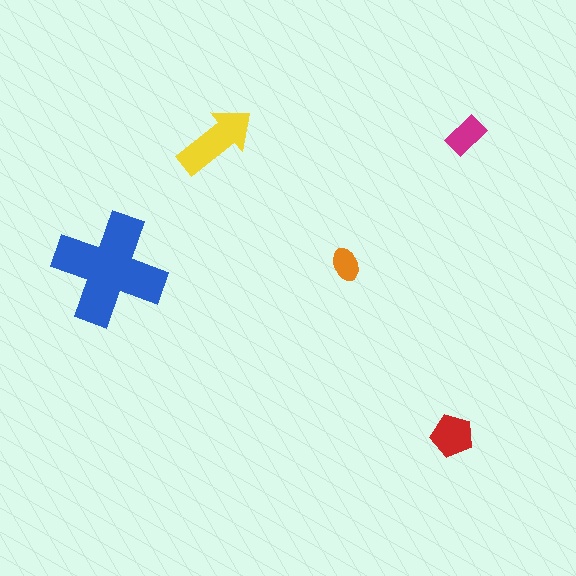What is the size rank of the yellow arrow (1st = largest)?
2nd.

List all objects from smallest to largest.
The orange ellipse, the magenta rectangle, the red pentagon, the yellow arrow, the blue cross.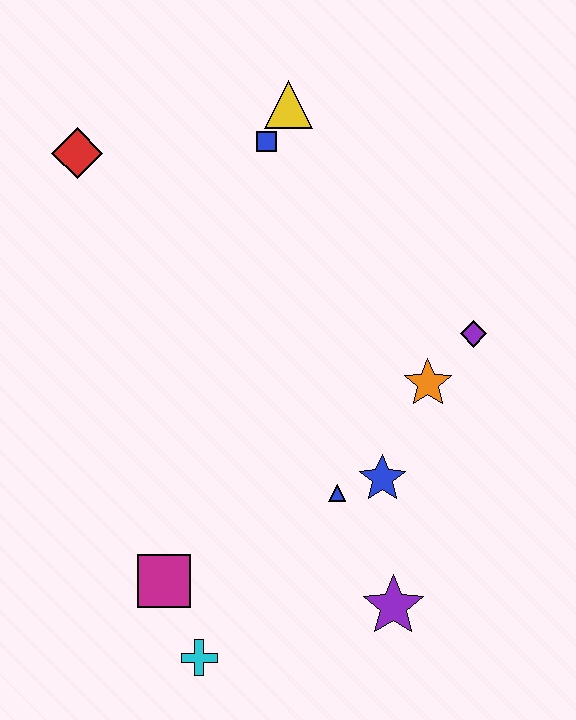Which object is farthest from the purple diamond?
The red diamond is farthest from the purple diamond.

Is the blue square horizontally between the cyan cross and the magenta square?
No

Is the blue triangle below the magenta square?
No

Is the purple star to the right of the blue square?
Yes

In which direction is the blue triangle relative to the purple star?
The blue triangle is above the purple star.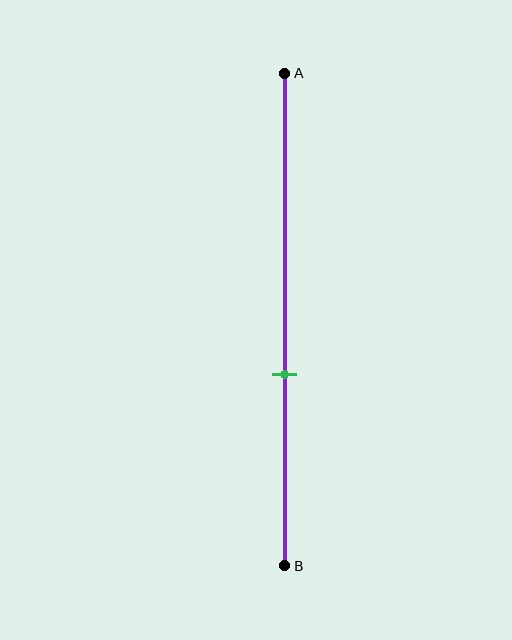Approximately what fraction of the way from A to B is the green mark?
The green mark is approximately 60% of the way from A to B.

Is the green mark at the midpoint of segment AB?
No, the mark is at about 60% from A, not at the 50% midpoint.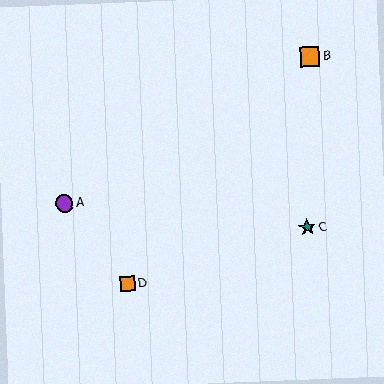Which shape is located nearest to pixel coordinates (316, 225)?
The teal star (labeled C) at (307, 227) is nearest to that location.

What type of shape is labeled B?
Shape B is an orange square.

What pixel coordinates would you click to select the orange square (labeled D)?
Click at (127, 283) to select the orange square D.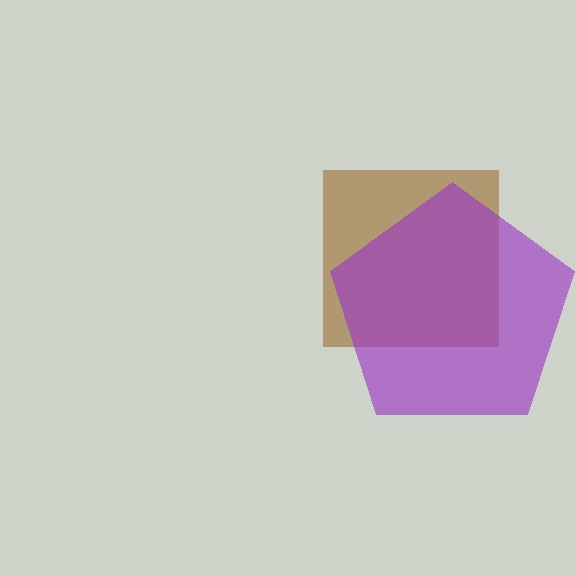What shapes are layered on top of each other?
The layered shapes are: a brown square, a purple pentagon.